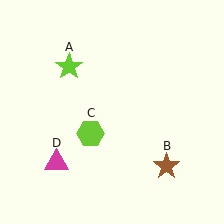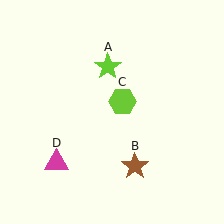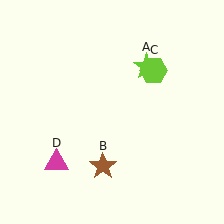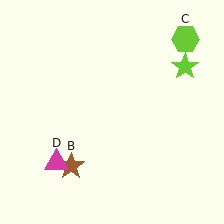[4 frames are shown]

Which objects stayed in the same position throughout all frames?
Magenta triangle (object D) remained stationary.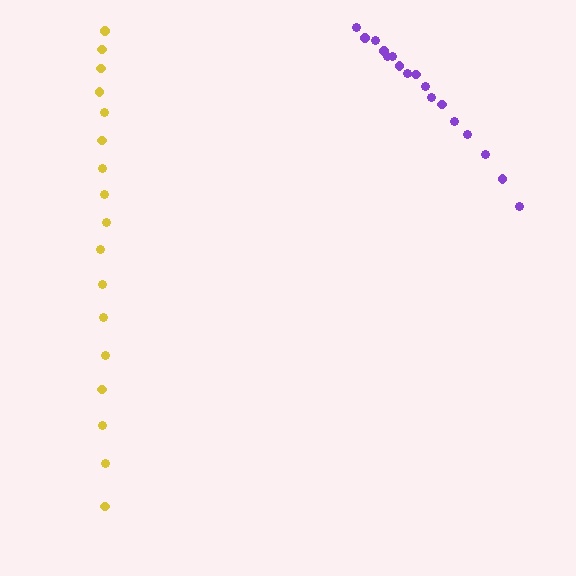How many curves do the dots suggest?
There are 2 distinct paths.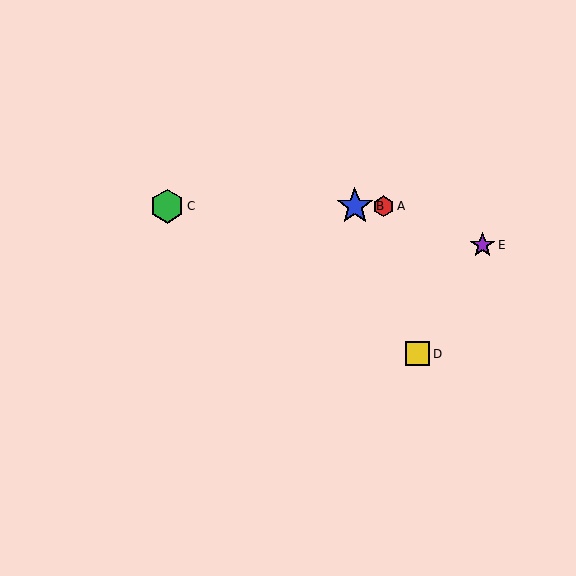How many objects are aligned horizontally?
3 objects (A, B, C) are aligned horizontally.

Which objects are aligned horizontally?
Objects A, B, C are aligned horizontally.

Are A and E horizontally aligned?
No, A is at y≈206 and E is at y≈245.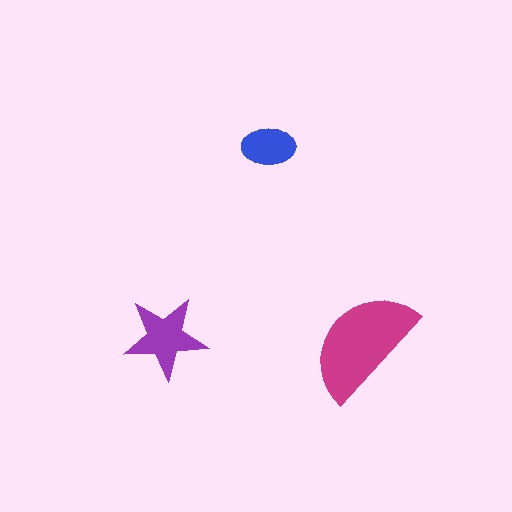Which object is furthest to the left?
The purple star is leftmost.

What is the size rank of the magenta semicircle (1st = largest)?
1st.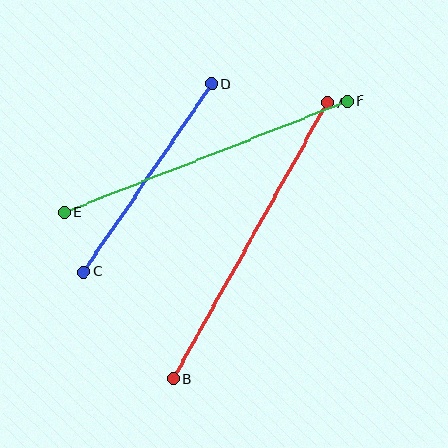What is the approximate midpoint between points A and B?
The midpoint is at approximately (250, 241) pixels.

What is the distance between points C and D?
The distance is approximately 227 pixels.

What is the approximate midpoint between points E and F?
The midpoint is at approximately (206, 157) pixels.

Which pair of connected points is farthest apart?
Points A and B are farthest apart.